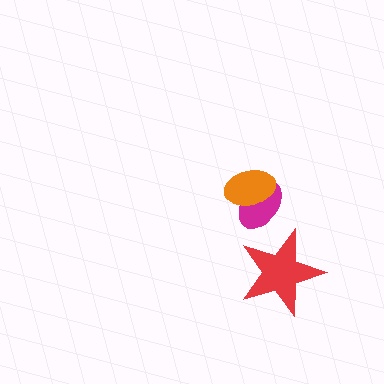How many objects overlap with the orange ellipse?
1 object overlaps with the orange ellipse.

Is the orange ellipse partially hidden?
No, no other shape covers it.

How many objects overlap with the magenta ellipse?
1 object overlaps with the magenta ellipse.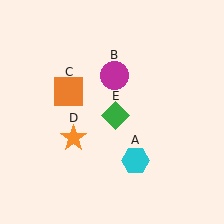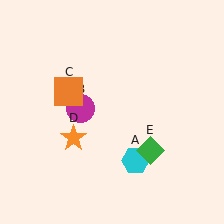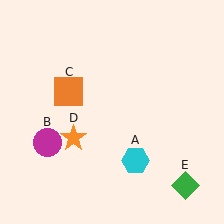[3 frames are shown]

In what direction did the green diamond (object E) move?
The green diamond (object E) moved down and to the right.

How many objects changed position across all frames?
2 objects changed position: magenta circle (object B), green diamond (object E).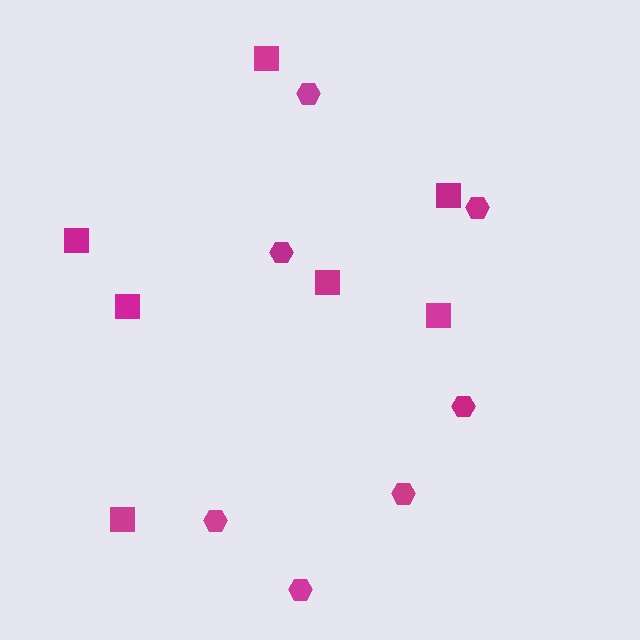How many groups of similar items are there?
There are 2 groups: one group of squares (7) and one group of hexagons (7).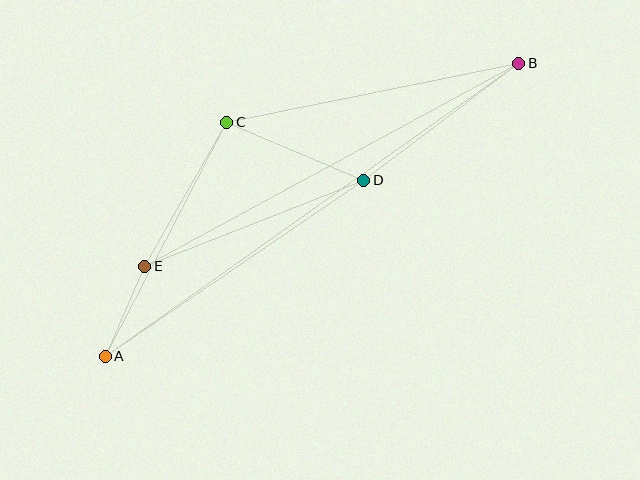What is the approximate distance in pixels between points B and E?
The distance between B and E is approximately 425 pixels.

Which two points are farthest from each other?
Points A and B are farthest from each other.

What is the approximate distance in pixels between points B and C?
The distance between B and C is approximately 298 pixels.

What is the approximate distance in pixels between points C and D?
The distance between C and D is approximately 149 pixels.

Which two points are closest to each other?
Points A and E are closest to each other.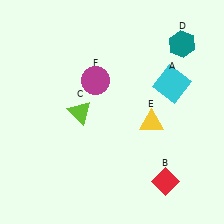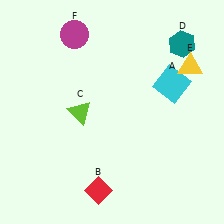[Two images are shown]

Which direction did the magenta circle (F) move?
The magenta circle (F) moved up.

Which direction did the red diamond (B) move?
The red diamond (B) moved left.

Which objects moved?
The objects that moved are: the red diamond (B), the yellow triangle (E), the magenta circle (F).